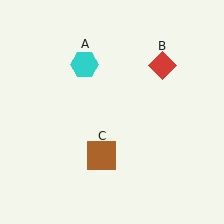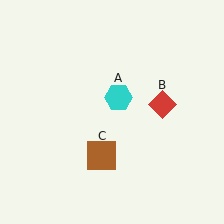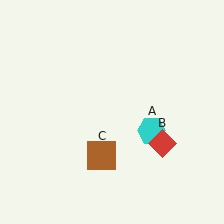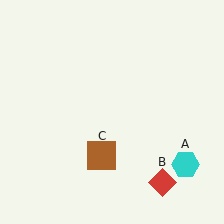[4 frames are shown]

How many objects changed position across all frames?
2 objects changed position: cyan hexagon (object A), red diamond (object B).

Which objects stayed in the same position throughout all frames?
Brown square (object C) remained stationary.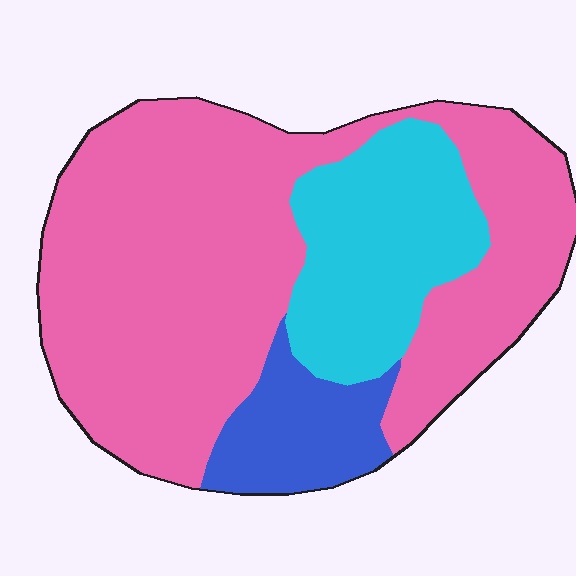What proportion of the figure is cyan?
Cyan covers about 20% of the figure.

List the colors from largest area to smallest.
From largest to smallest: pink, cyan, blue.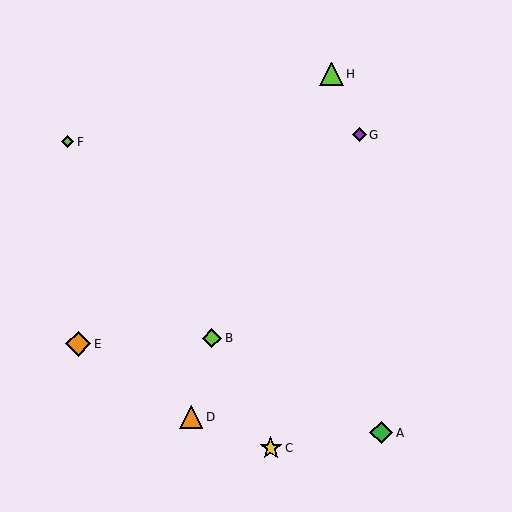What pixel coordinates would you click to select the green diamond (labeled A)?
Click at (381, 433) to select the green diamond A.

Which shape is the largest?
The orange diamond (labeled E) is the largest.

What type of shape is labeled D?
Shape D is an orange triangle.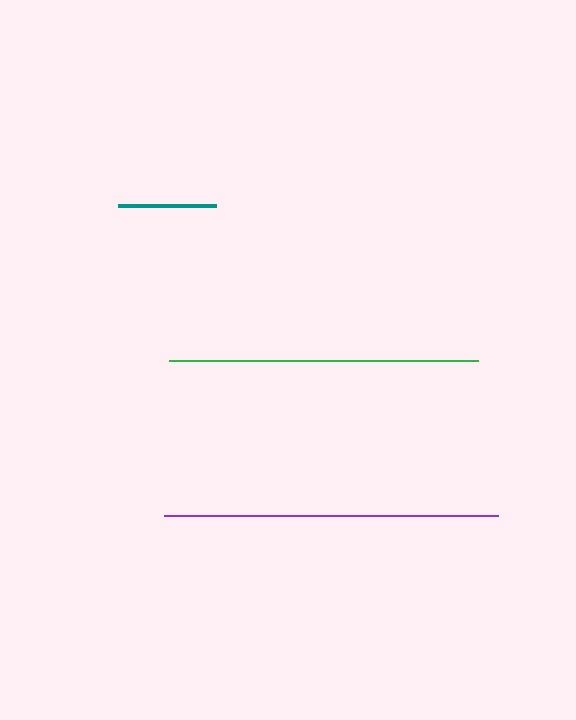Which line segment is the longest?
The purple line is the longest at approximately 333 pixels.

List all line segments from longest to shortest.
From longest to shortest: purple, green, teal.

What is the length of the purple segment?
The purple segment is approximately 333 pixels long.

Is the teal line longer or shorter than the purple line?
The purple line is longer than the teal line.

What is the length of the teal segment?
The teal segment is approximately 98 pixels long.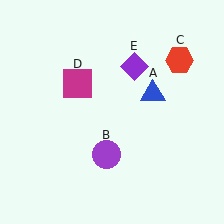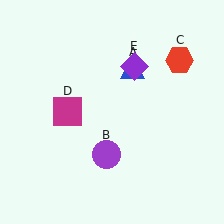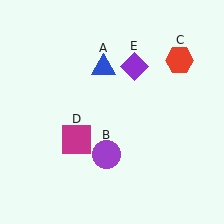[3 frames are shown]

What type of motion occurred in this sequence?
The blue triangle (object A), magenta square (object D) rotated counterclockwise around the center of the scene.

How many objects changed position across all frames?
2 objects changed position: blue triangle (object A), magenta square (object D).